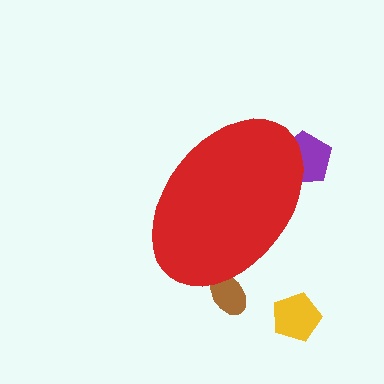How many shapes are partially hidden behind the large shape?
2 shapes are partially hidden.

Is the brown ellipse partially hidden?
Yes, the brown ellipse is partially hidden behind the red ellipse.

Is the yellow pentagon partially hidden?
No, the yellow pentagon is fully visible.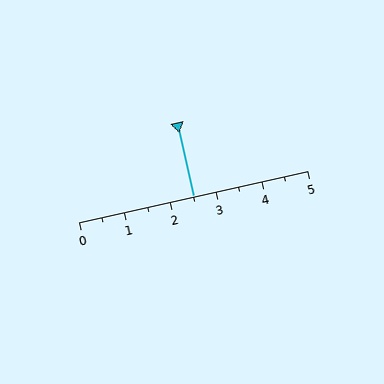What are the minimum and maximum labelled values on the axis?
The axis runs from 0 to 5.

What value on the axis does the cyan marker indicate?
The marker indicates approximately 2.5.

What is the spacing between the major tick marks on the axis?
The major ticks are spaced 1 apart.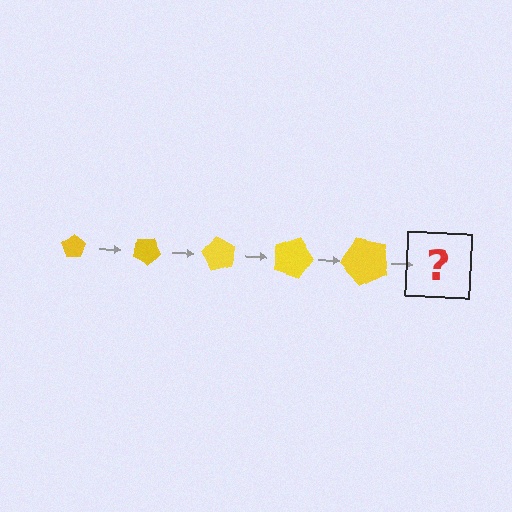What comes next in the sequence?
The next element should be a pentagon, larger than the previous one and rotated 150 degrees from the start.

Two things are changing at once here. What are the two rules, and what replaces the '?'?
The two rules are that the pentagon grows larger each step and it rotates 30 degrees each step. The '?' should be a pentagon, larger than the previous one and rotated 150 degrees from the start.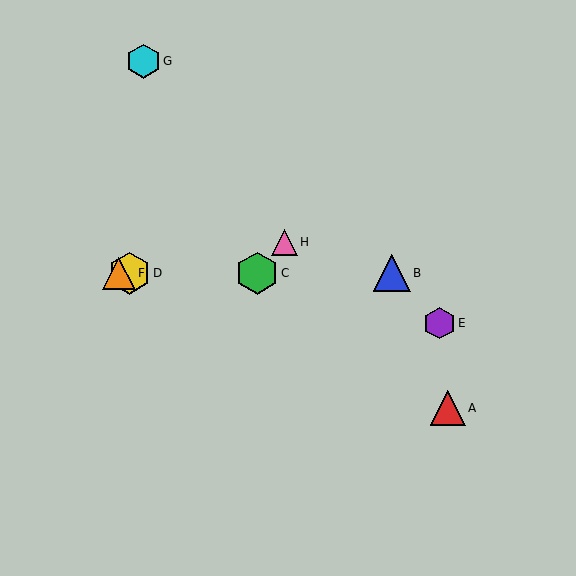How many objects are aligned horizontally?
4 objects (B, C, D, F) are aligned horizontally.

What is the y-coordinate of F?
Object F is at y≈273.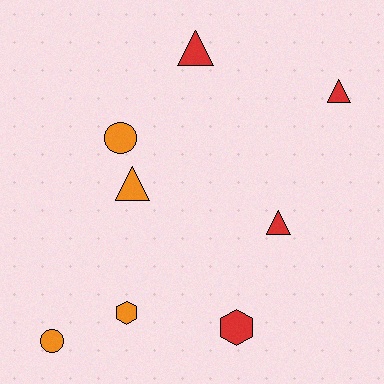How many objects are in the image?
There are 8 objects.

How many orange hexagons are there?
There is 1 orange hexagon.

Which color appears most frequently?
Orange, with 4 objects.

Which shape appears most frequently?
Triangle, with 4 objects.